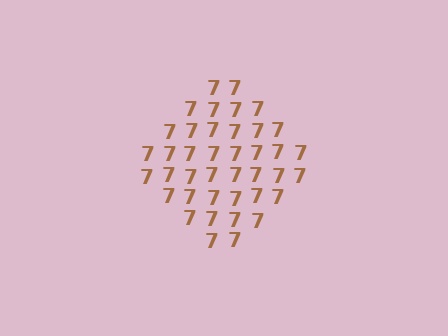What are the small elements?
The small elements are digit 7's.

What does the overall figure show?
The overall figure shows a diamond.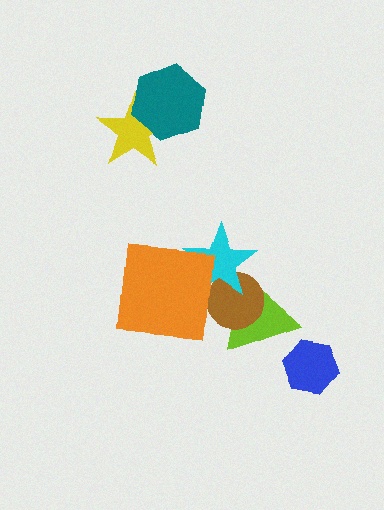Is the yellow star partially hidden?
Yes, it is partially covered by another shape.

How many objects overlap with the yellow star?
1 object overlaps with the yellow star.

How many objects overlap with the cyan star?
3 objects overlap with the cyan star.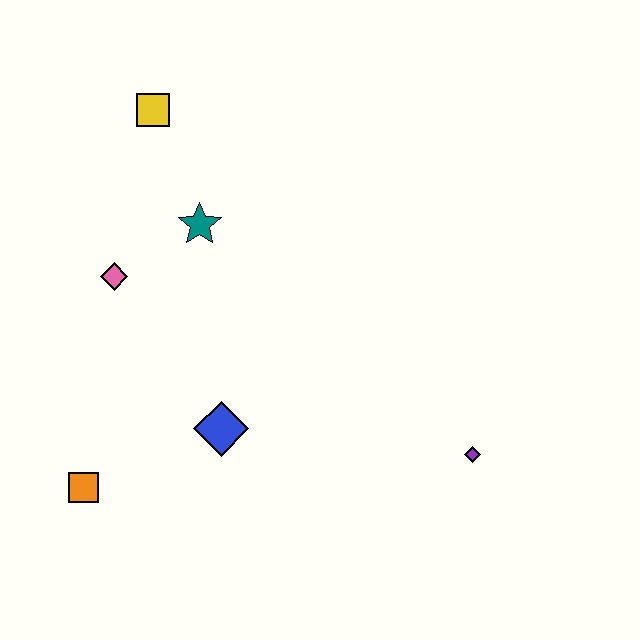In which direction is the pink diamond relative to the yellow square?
The pink diamond is below the yellow square.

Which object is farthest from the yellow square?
The purple diamond is farthest from the yellow square.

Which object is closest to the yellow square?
The teal star is closest to the yellow square.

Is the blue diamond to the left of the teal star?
No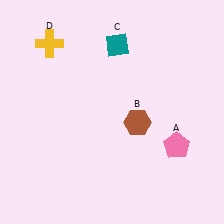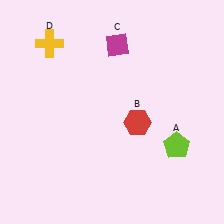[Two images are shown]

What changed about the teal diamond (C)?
In Image 1, C is teal. In Image 2, it changed to magenta.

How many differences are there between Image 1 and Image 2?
There are 3 differences between the two images.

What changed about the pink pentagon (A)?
In Image 1, A is pink. In Image 2, it changed to lime.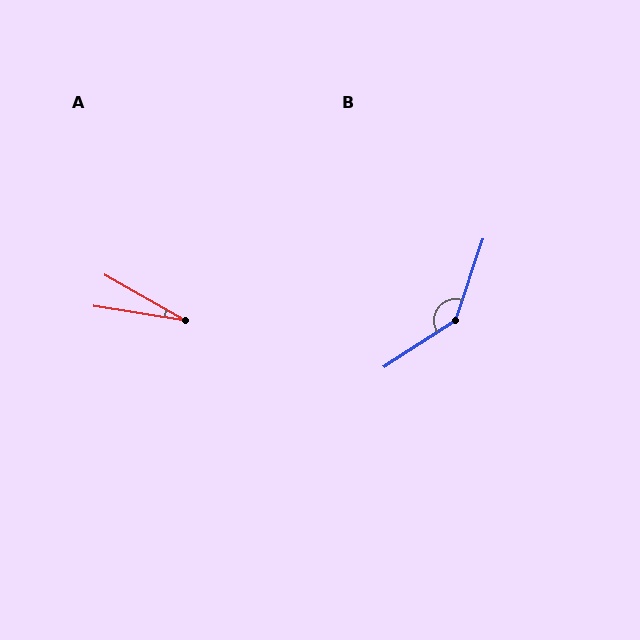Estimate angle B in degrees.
Approximately 142 degrees.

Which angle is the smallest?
A, at approximately 21 degrees.